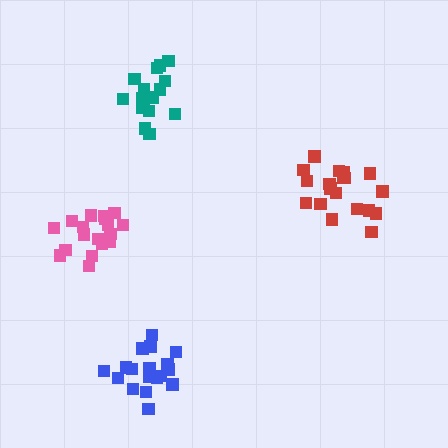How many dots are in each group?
Group 1: 19 dots, Group 2: 19 dots, Group 3: 19 dots, Group 4: 18 dots (75 total).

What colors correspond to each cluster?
The clusters are colored: pink, red, blue, teal.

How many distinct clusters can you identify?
There are 4 distinct clusters.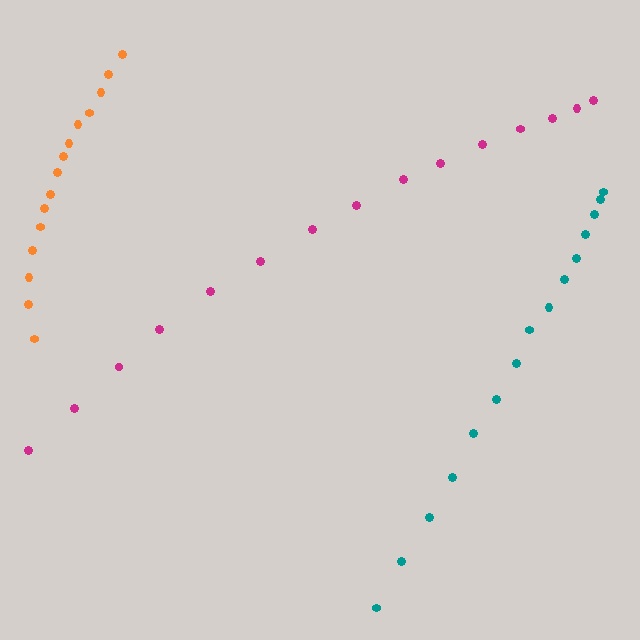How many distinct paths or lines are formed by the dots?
There are 3 distinct paths.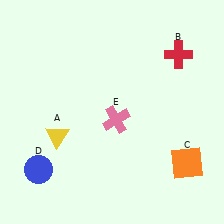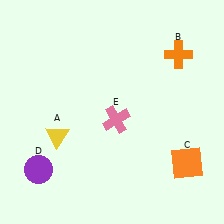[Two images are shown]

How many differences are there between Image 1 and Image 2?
There are 2 differences between the two images.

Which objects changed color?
B changed from red to orange. D changed from blue to purple.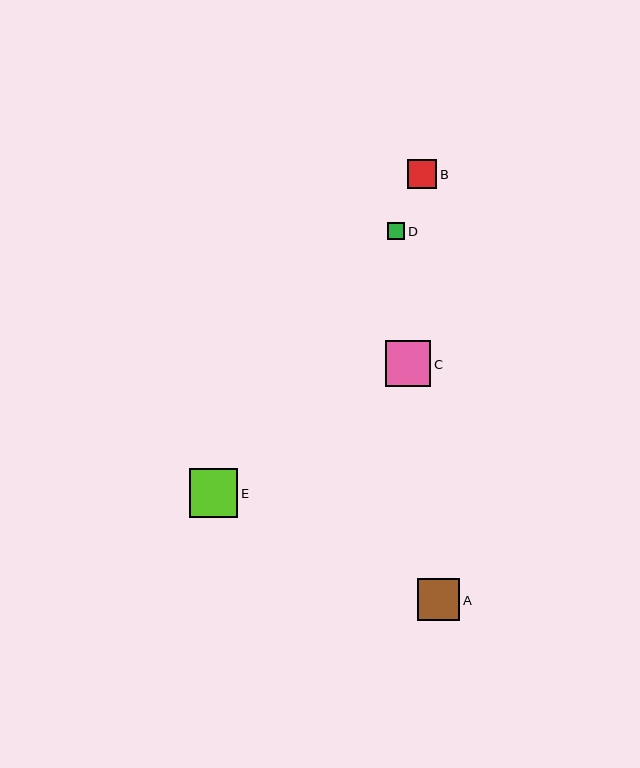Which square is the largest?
Square E is the largest with a size of approximately 48 pixels.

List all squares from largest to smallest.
From largest to smallest: E, C, A, B, D.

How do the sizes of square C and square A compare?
Square C and square A are approximately the same size.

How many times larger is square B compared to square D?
Square B is approximately 1.7 times the size of square D.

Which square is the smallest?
Square D is the smallest with a size of approximately 17 pixels.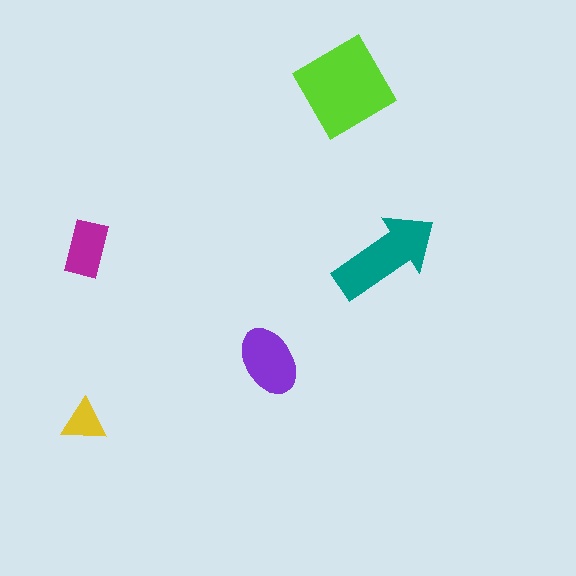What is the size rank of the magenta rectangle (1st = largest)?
4th.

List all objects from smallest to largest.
The yellow triangle, the magenta rectangle, the purple ellipse, the teal arrow, the lime diamond.